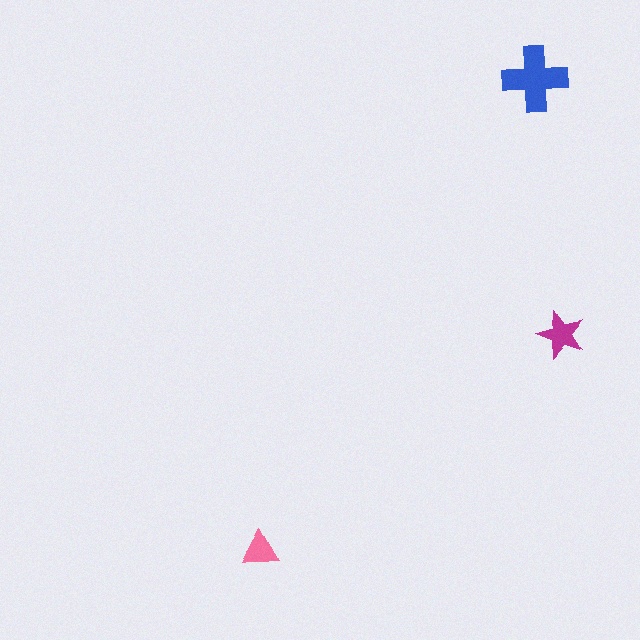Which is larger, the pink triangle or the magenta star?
The magenta star.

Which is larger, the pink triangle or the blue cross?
The blue cross.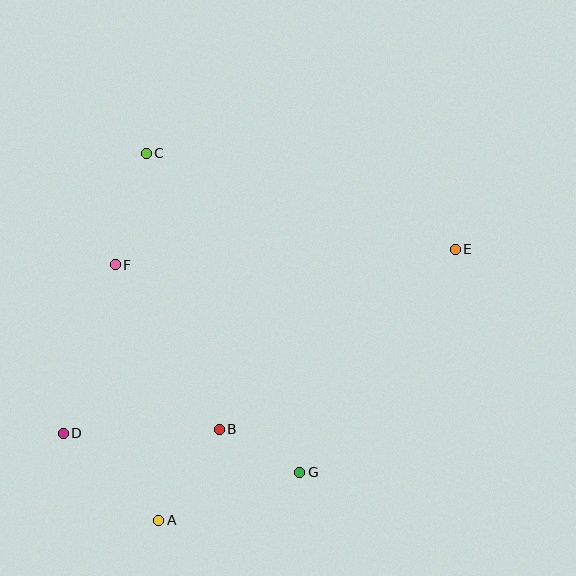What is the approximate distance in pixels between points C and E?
The distance between C and E is approximately 323 pixels.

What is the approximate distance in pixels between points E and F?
The distance between E and F is approximately 340 pixels.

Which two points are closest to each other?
Points B and G are closest to each other.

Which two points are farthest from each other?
Points D and E are farthest from each other.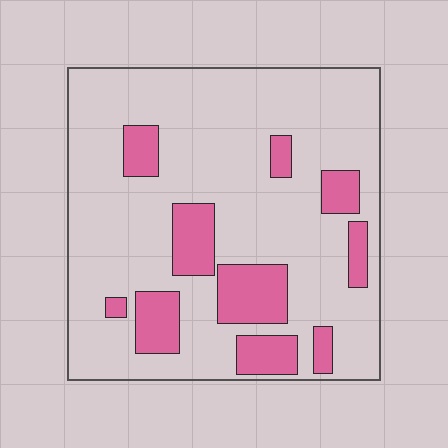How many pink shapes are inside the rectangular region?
10.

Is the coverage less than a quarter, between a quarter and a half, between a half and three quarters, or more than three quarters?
Less than a quarter.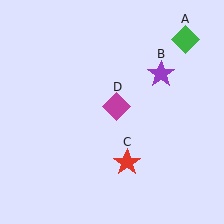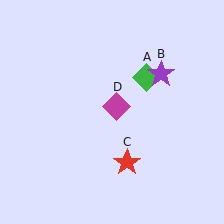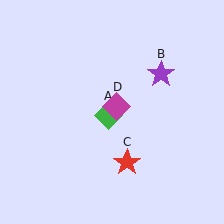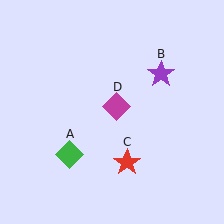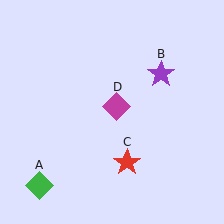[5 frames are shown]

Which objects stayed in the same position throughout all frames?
Purple star (object B) and red star (object C) and magenta diamond (object D) remained stationary.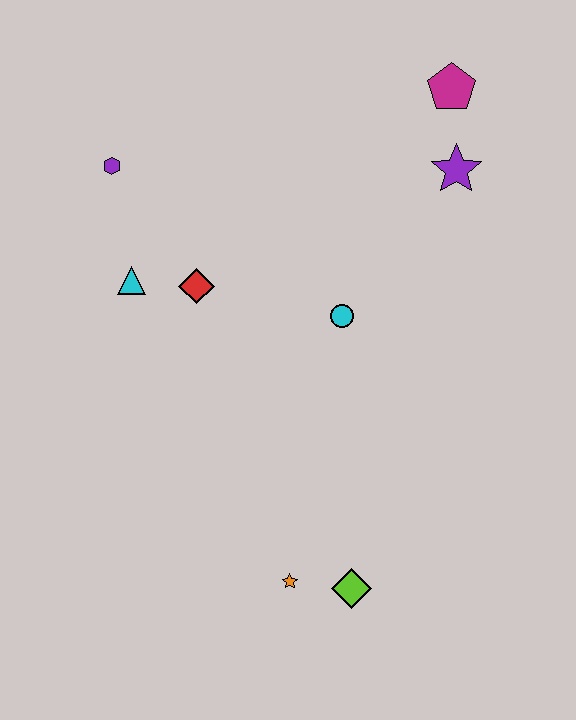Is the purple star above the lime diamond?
Yes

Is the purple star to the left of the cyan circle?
No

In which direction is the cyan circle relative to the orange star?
The cyan circle is above the orange star.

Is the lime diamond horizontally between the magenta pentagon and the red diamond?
Yes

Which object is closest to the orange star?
The lime diamond is closest to the orange star.